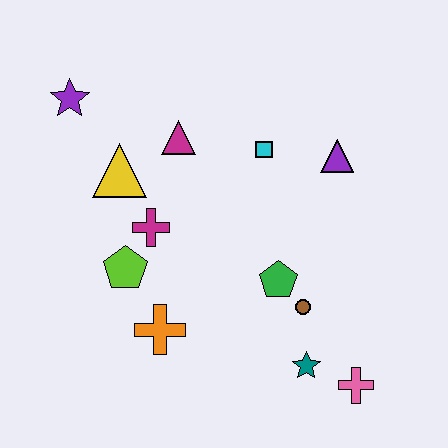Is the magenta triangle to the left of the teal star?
Yes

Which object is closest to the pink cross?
The teal star is closest to the pink cross.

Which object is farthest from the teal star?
The purple star is farthest from the teal star.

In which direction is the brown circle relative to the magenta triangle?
The brown circle is below the magenta triangle.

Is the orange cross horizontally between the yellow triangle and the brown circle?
Yes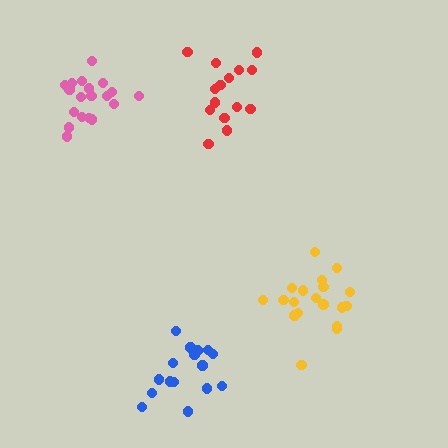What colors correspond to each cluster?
The clusters are colored: yellow, red, blue, pink.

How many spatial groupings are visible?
There are 4 spatial groupings.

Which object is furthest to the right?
The yellow cluster is rightmost.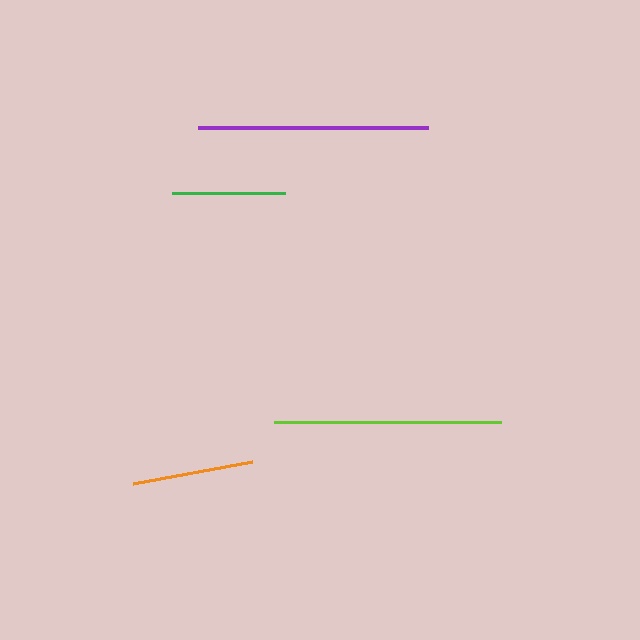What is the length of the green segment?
The green segment is approximately 113 pixels long.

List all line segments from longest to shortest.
From longest to shortest: purple, lime, orange, green.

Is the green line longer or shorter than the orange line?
The orange line is longer than the green line.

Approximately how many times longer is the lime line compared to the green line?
The lime line is approximately 2.0 times the length of the green line.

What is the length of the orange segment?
The orange segment is approximately 121 pixels long.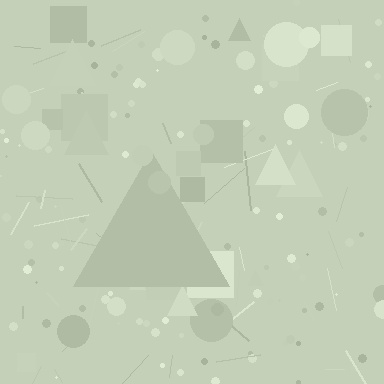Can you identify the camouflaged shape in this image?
The camouflaged shape is a triangle.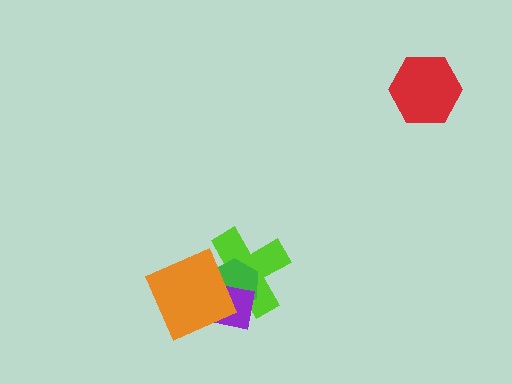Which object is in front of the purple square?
The orange diamond is in front of the purple square.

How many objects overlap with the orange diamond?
3 objects overlap with the orange diamond.